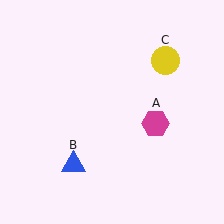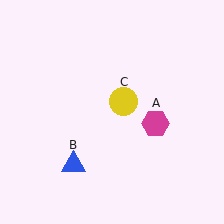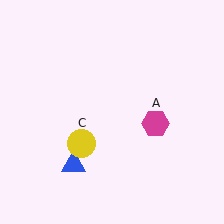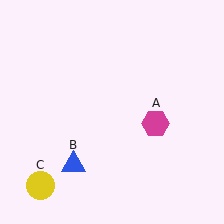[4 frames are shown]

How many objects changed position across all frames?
1 object changed position: yellow circle (object C).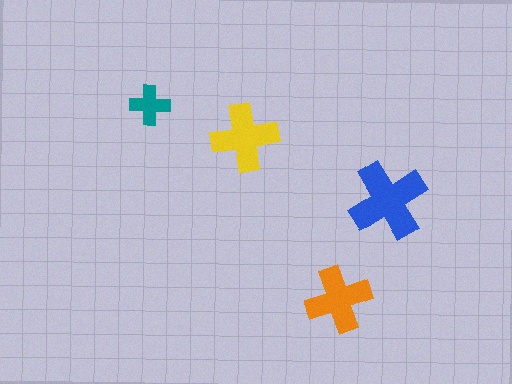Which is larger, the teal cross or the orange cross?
The orange one.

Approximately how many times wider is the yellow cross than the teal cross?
About 1.5 times wider.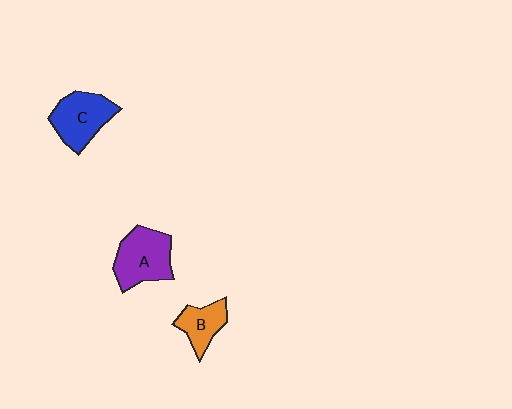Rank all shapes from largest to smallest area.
From largest to smallest: A (purple), C (blue), B (orange).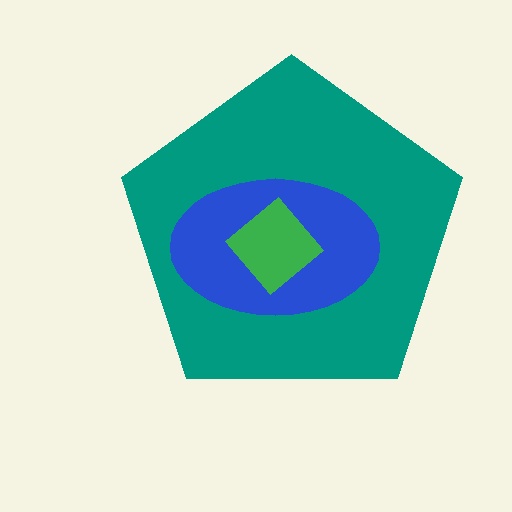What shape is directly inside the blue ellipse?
The green diamond.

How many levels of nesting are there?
3.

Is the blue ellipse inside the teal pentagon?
Yes.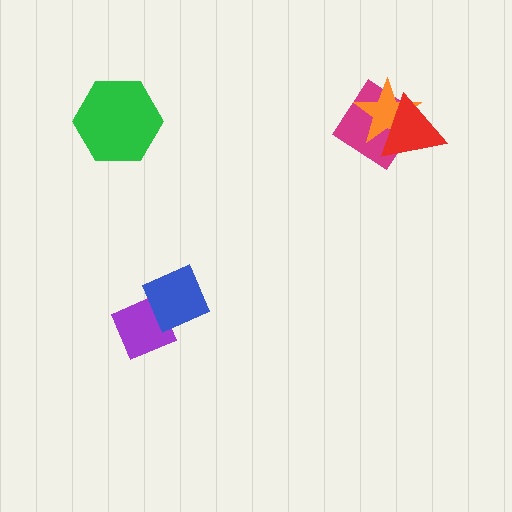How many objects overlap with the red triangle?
2 objects overlap with the red triangle.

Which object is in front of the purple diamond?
The blue diamond is in front of the purple diamond.